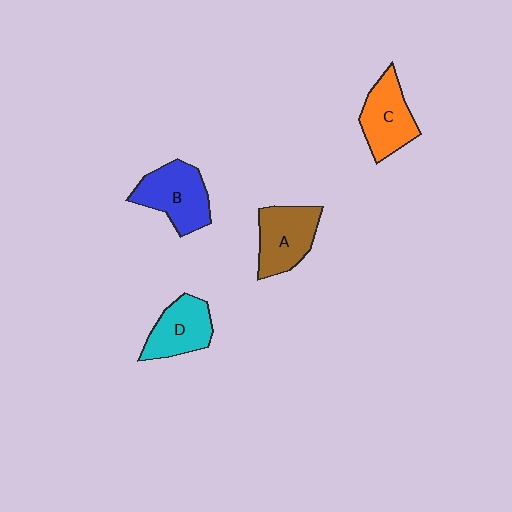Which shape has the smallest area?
Shape D (cyan).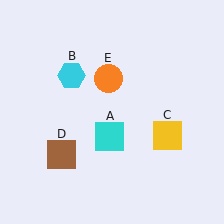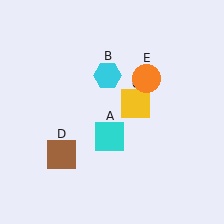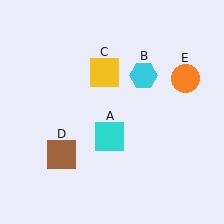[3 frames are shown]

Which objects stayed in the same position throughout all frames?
Cyan square (object A) and brown square (object D) remained stationary.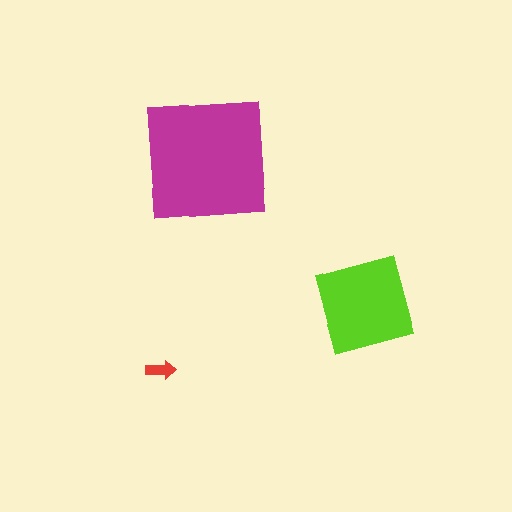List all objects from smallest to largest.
The red arrow, the lime diamond, the magenta square.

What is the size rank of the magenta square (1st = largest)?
1st.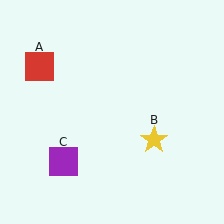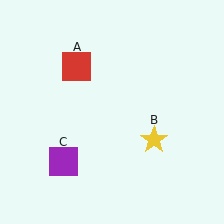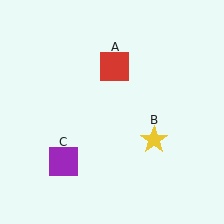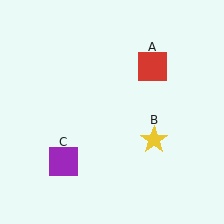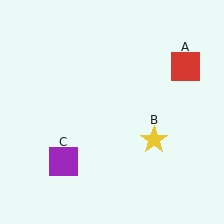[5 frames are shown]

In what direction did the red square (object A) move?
The red square (object A) moved right.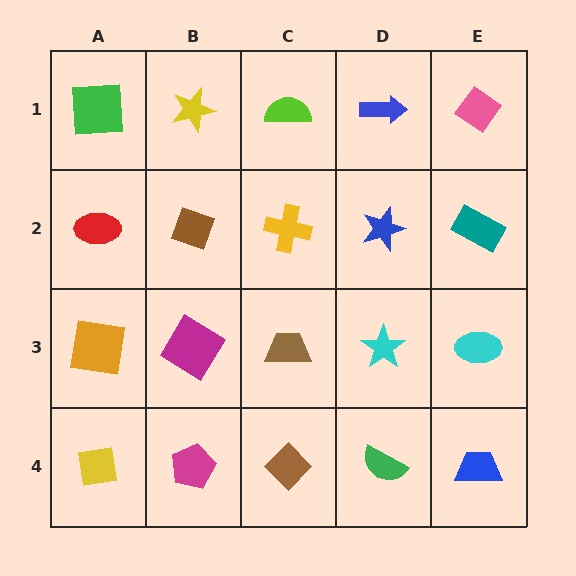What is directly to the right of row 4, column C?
A green semicircle.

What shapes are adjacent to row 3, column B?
A brown diamond (row 2, column B), a magenta pentagon (row 4, column B), an orange square (row 3, column A), a brown trapezoid (row 3, column C).